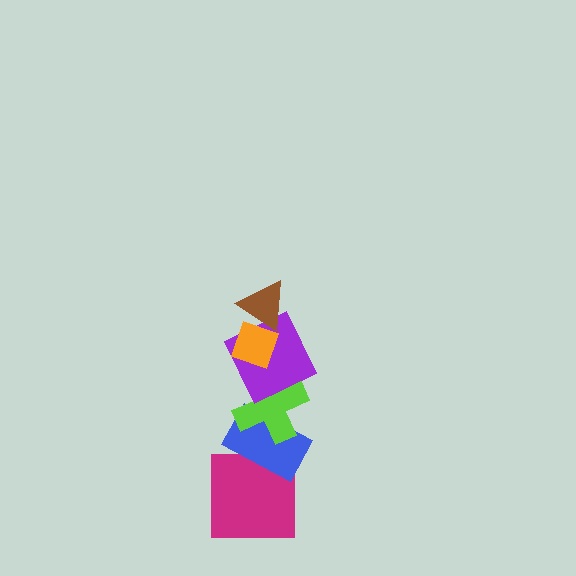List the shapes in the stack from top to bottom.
From top to bottom: the brown triangle, the orange diamond, the purple square, the lime cross, the blue rectangle, the magenta square.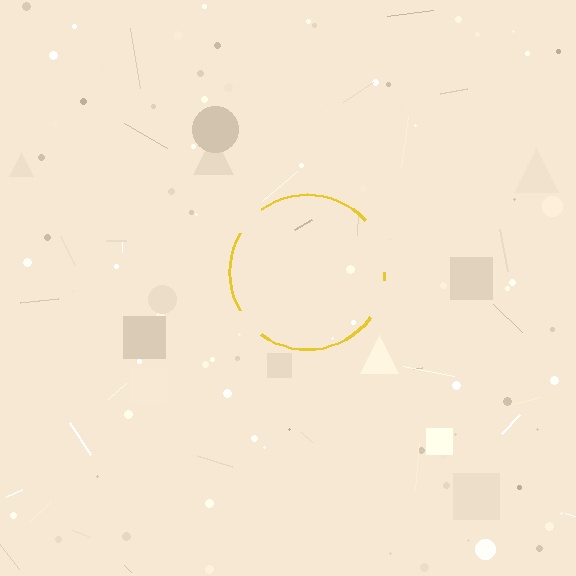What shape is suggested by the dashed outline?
The dashed outline suggests a circle.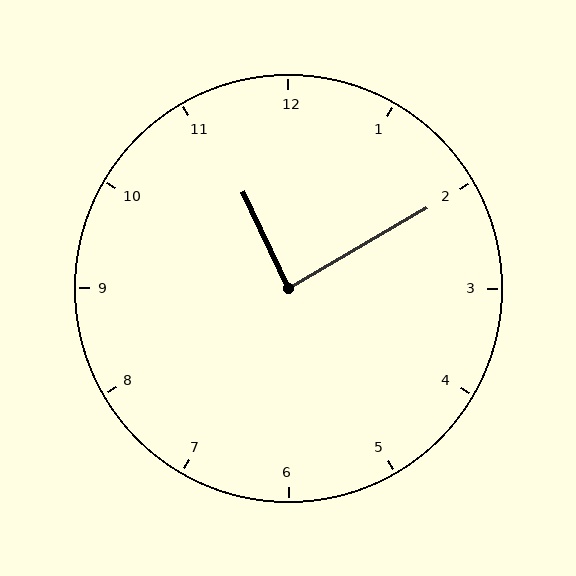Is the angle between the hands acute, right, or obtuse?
It is right.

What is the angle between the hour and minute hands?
Approximately 85 degrees.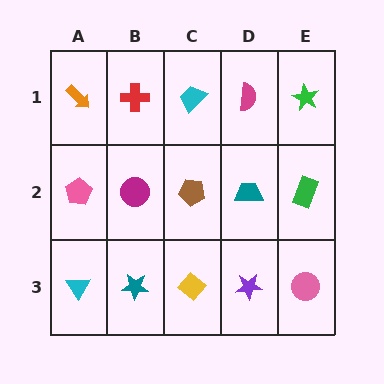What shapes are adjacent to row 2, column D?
A magenta semicircle (row 1, column D), a purple star (row 3, column D), a brown pentagon (row 2, column C), a green rectangle (row 2, column E).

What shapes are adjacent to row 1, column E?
A green rectangle (row 2, column E), a magenta semicircle (row 1, column D).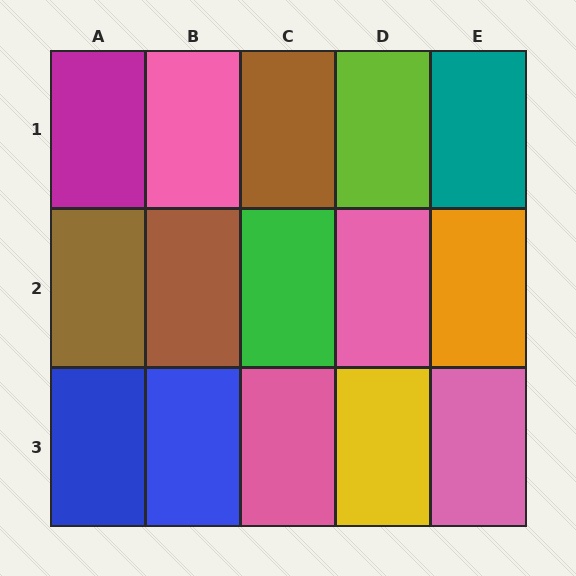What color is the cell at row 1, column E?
Teal.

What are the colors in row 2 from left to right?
Brown, brown, green, pink, orange.